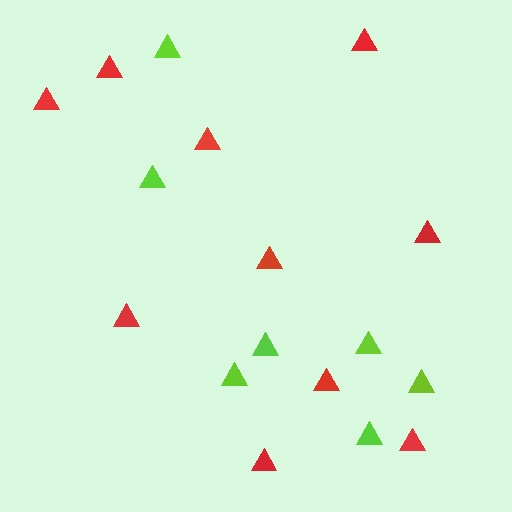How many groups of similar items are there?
There are 2 groups: one group of lime triangles (7) and one group of red triangles (10).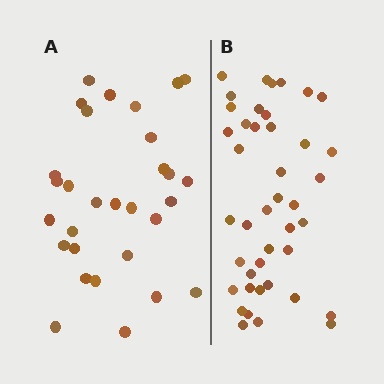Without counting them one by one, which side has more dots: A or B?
Region B (the right region) has more dots.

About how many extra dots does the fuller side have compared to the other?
Region B has roughly 12 or so more dots than region A.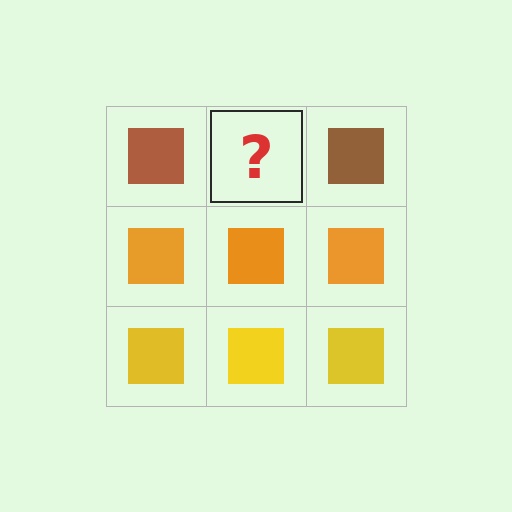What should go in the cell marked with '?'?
The missing cell should contain a brown square.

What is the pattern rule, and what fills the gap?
The rule is that each row has a consistent color. The gap should be filled with a brown square.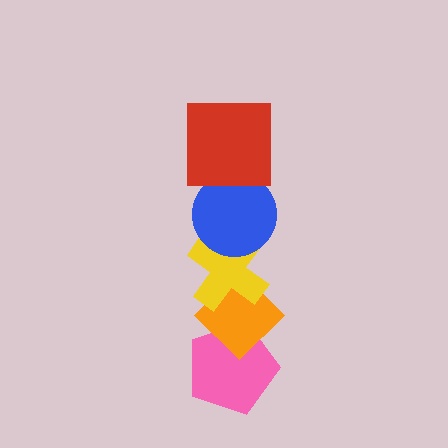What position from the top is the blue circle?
The blue circle is 2nd from the top.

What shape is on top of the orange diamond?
The yellow cross is on top of the orange diamond.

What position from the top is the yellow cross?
The yellow cross is 3rd from the top.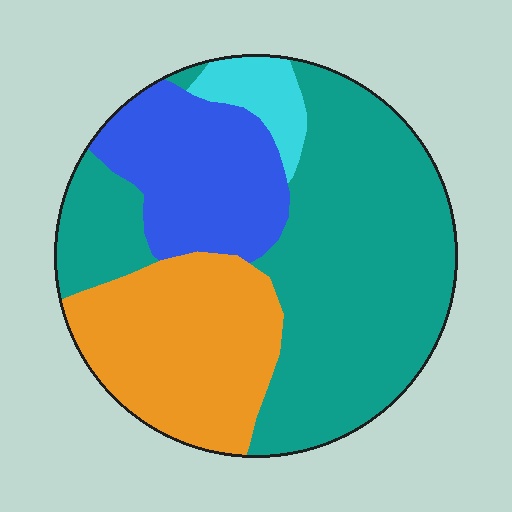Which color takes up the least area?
Cyan, at roughly 5%.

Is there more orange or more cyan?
Orange.